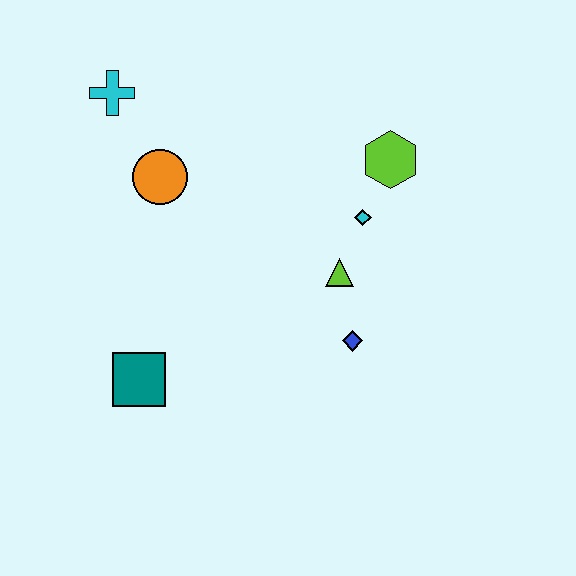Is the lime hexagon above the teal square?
Yes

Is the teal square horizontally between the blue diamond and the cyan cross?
Yes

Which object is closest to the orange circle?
The cyan cross is closest to the orange circle.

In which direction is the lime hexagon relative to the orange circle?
The lime hexagon is to the right of the orange circle.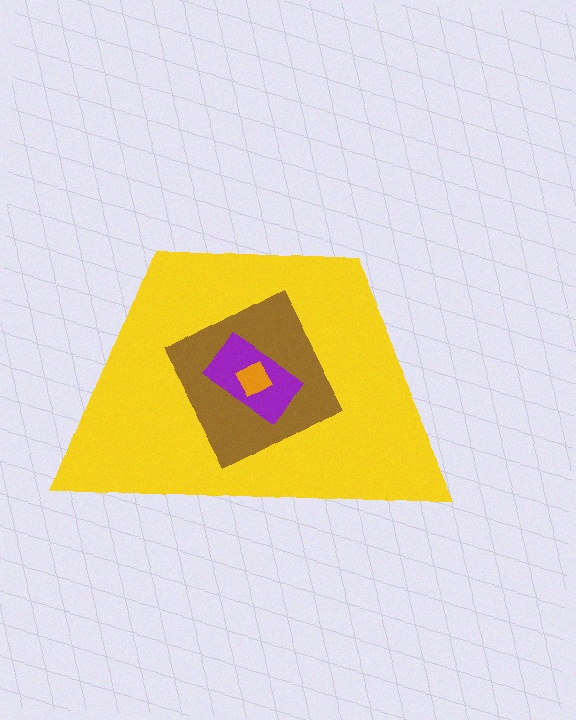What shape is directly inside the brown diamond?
The purple rectangle.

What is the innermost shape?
The orange diamond.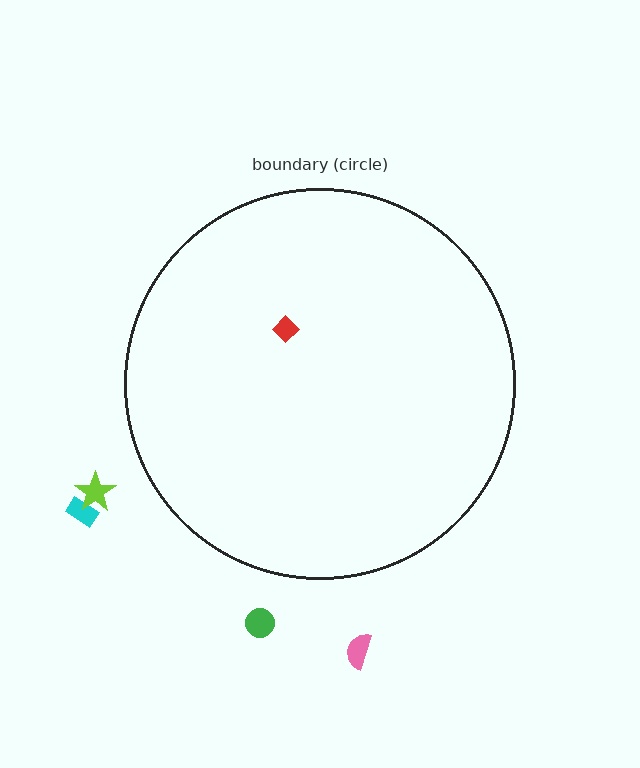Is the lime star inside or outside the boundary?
Outside.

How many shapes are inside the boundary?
1 inside, 4 outside.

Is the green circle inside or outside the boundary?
Outside.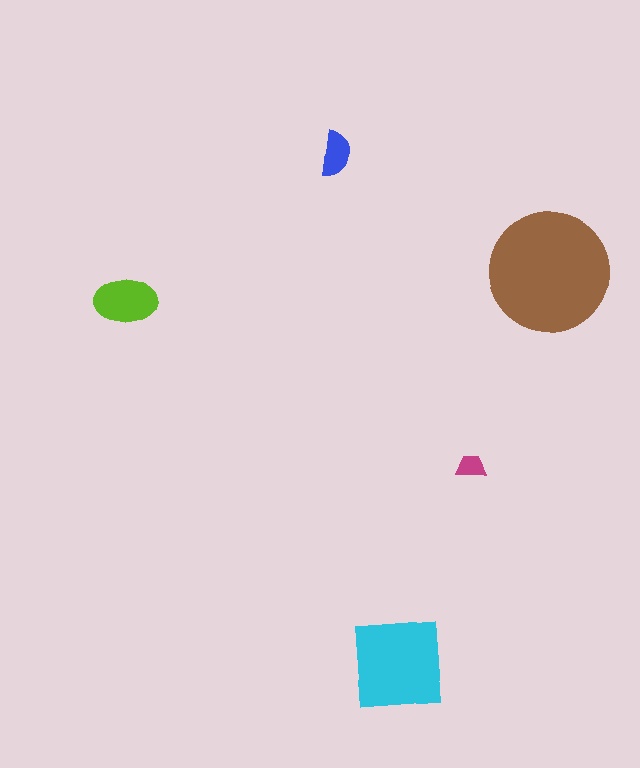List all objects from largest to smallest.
The brown circle, the cyan square, the lime ellipse, the blue semicircle, the magenta trapezoid.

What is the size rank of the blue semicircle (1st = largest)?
4th.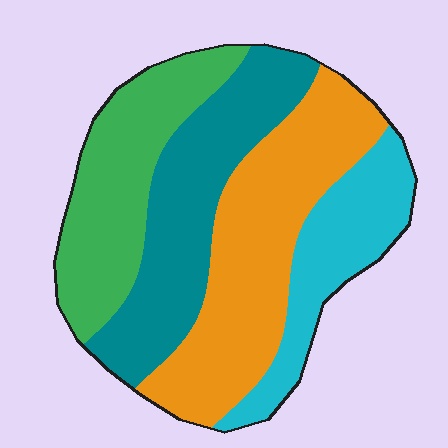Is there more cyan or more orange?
Orange.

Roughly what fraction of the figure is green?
Green covers about 25% of the figure.